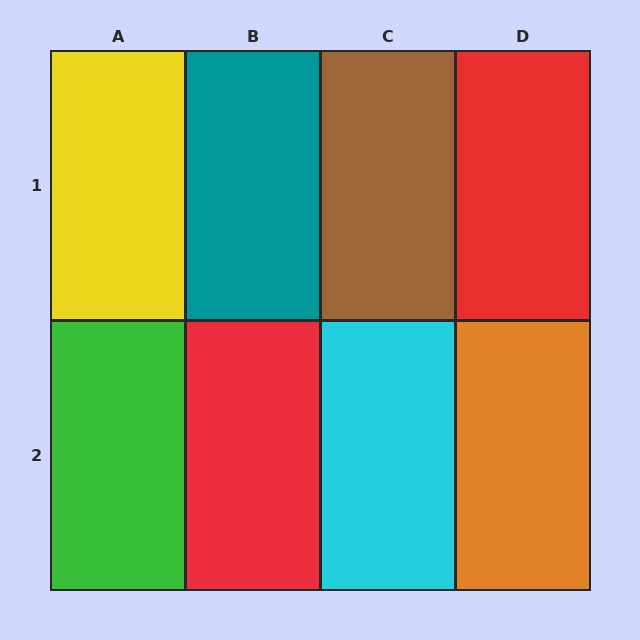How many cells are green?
1 cell is green.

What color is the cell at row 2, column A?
Green.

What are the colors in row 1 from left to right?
Yellow, teal, brown, red.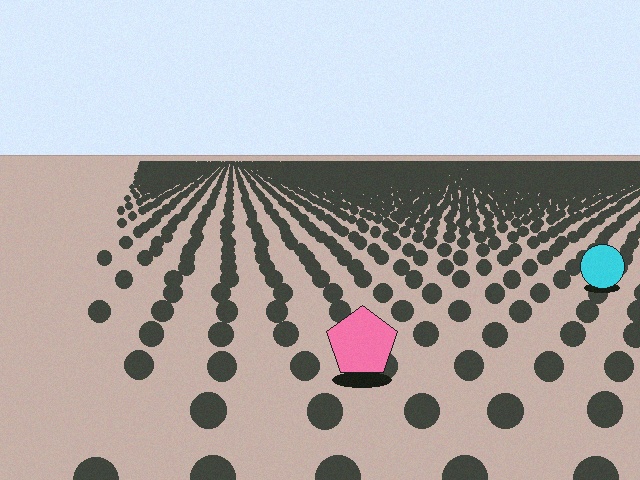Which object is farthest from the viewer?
The cyan circle is farthest from the viewer. It appears smaller and the ground texture around it is denser.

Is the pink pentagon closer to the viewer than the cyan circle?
Yes. The pink pentagon is closer — you can tell from the texture gradient: the ground texture is coarser near it.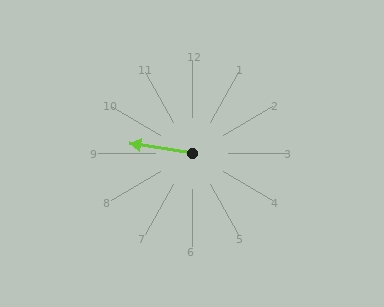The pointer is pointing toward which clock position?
Roughly 9 o'clock.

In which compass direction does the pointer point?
West.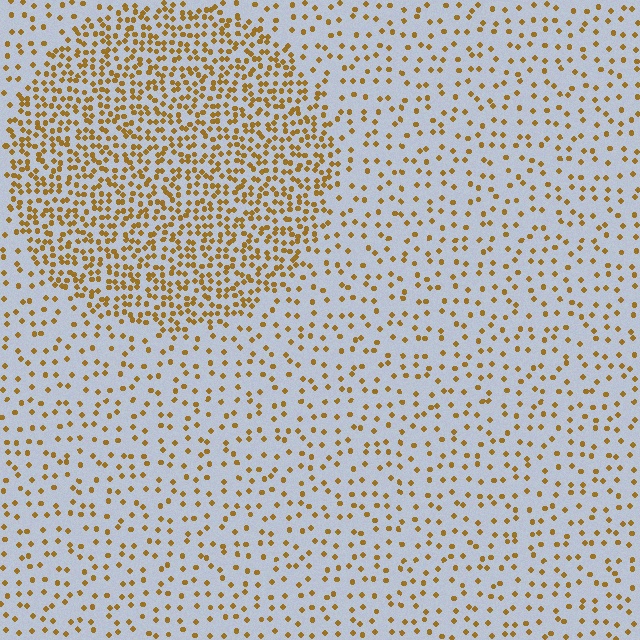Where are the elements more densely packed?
The elements are more densely packed inside the circle boundary.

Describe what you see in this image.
The image contains small brown elements arranged at two different densities. A circle-shaped region is visible where the elements are more densely packed than the surrounding area.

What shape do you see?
I see a circle.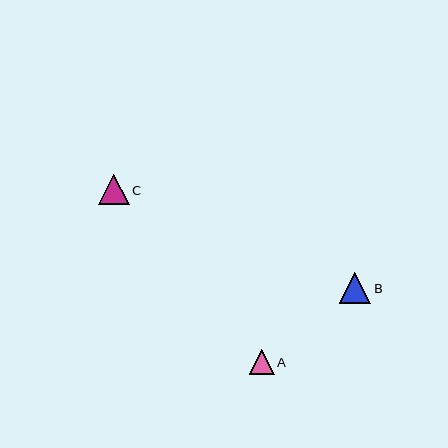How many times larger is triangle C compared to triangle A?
Triangle C is approximately 1.2 times the size of triangle A.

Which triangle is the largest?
Triangle B is the largest with a size of approximately 31 pixels.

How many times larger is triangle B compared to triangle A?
Triangle B is approximately 1.3 times the size of triangle A.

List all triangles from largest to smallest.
From largest to smallest: B, C, A.